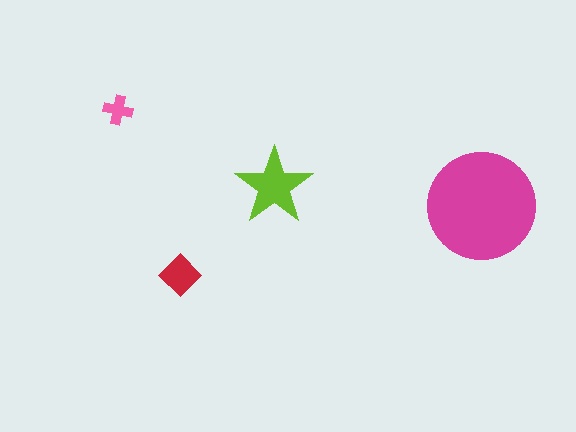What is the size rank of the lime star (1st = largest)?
2nd.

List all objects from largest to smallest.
The magenta circle, the lime star, the red diamond, the pink cross.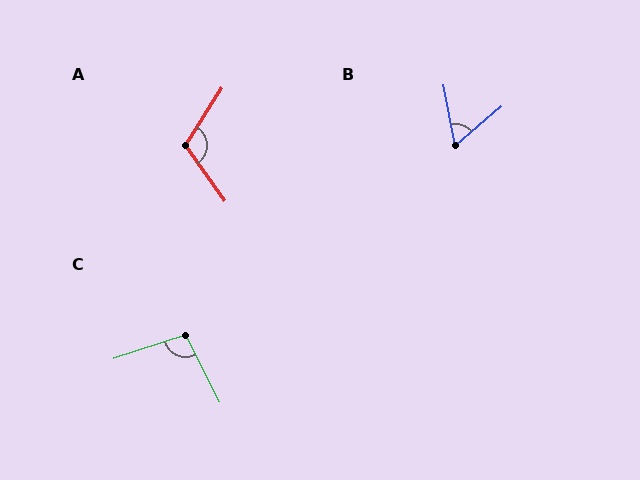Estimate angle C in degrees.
Approximately 98 degrees.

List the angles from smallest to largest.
B (60°), C (98°), A (113°).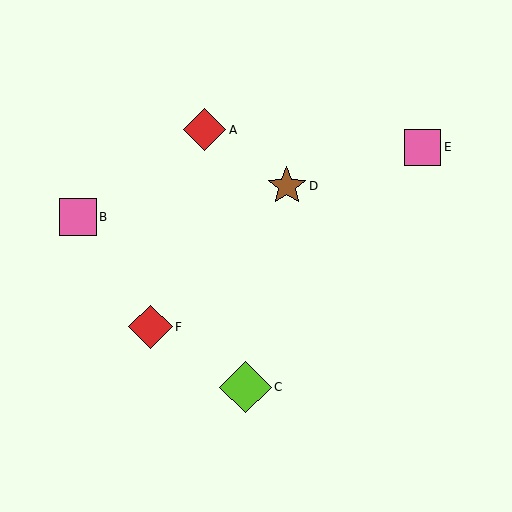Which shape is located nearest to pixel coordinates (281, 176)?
The brown star (labeled D) at (287, 186) is nearest to that location.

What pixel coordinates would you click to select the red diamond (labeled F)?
Click at (150, 327) to select the red diamond F.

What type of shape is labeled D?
Shape D is a brown star.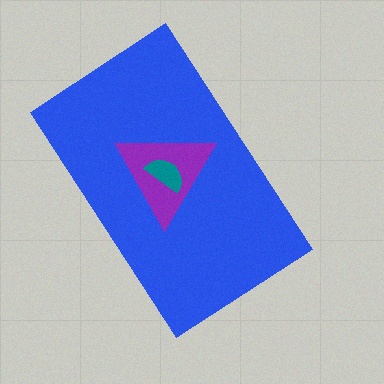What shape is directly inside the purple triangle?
The teal semicircle.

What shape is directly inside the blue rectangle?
The purple triangle.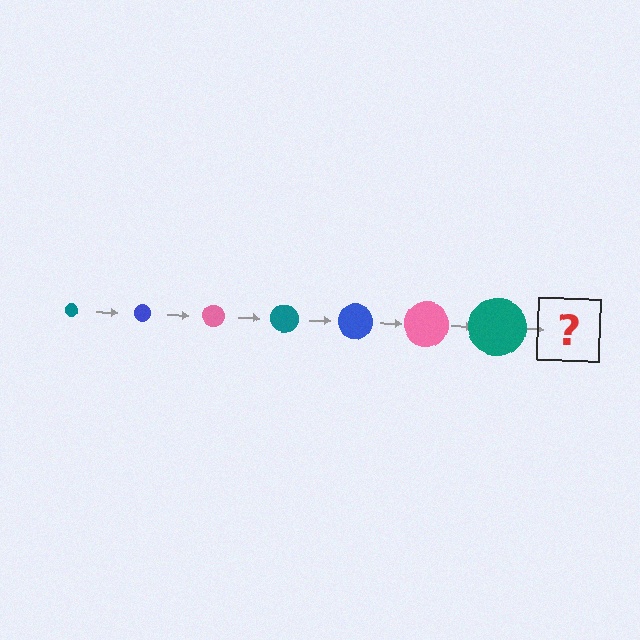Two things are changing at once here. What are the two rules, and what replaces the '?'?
The two rules are that the circle grows larger each step and the color cycles through teal, blue, and pink. The '?' should be a blue circle, larger than the previous one.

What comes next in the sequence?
The next element should be a blue circle, larger than the previous one.